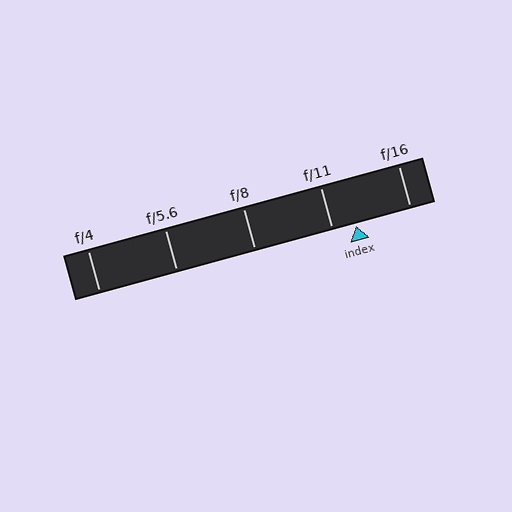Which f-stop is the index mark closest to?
The index mark is closest to f/11.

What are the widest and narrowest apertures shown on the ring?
The widest aperture shown is f/4 and the narrowest is f/16.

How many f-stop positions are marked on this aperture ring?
There are 5 f-stop positions marked.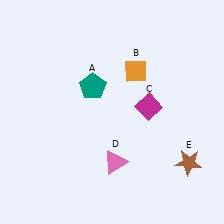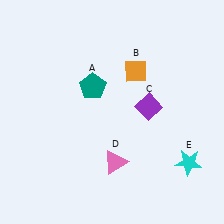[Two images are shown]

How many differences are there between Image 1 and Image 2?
There are 2 differences between the two images.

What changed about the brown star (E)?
In Image 1, E is brown. In Image 2, it changed to cyan.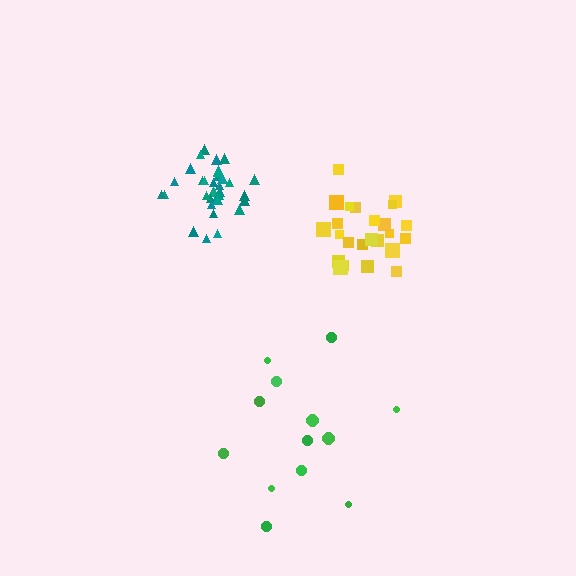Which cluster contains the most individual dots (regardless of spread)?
Teal (32).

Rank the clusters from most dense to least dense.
teal, yellow, green.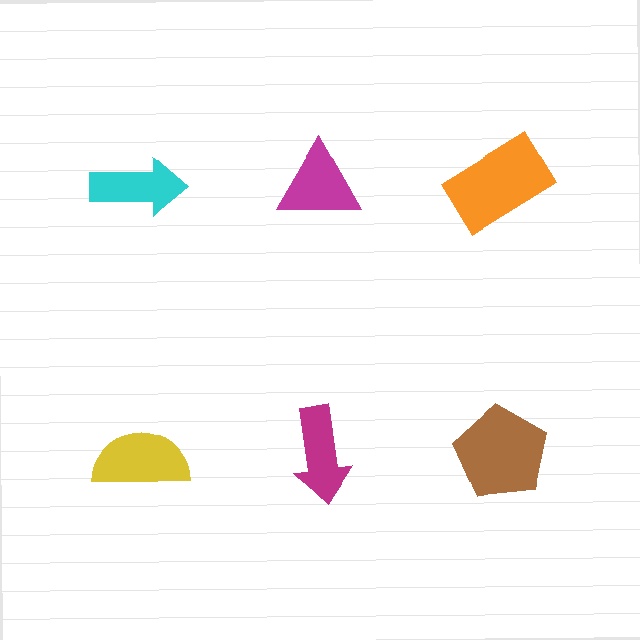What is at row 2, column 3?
A brown pentagon.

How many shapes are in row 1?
3 shapes.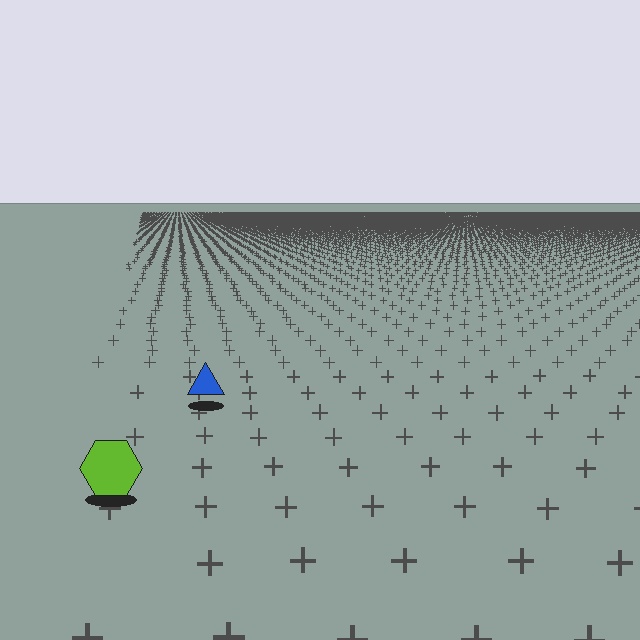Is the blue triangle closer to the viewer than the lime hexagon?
No. The lime hexagon is closer — you can tell from the texture gradient: the ground texture is coarser near it.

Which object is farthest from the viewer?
The blue triangle is farthest from the viewer. It appears smaller and the ground texture around it is denser.